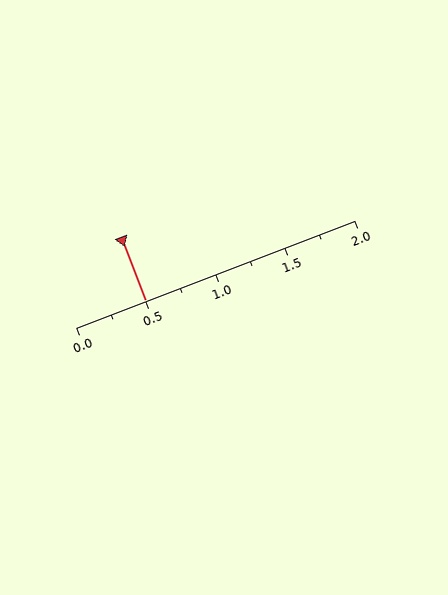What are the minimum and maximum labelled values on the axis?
The axis runs from 0.0 to 2.0.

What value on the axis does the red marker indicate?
The marker indicates approximately 0.5.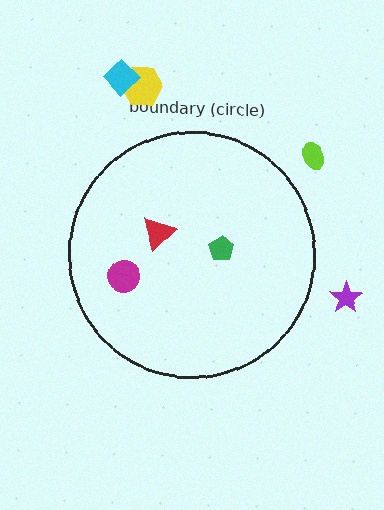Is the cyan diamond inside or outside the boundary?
Outside.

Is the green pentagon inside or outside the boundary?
Inside.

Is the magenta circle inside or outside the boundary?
Inside.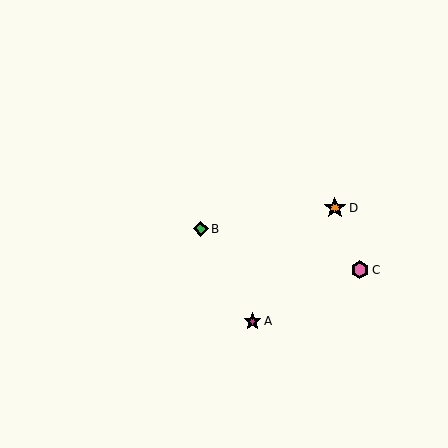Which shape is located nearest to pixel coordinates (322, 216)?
The orange star (labeled D) at (335, 208) is nearest to that location.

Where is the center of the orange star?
The center of the orange star is at (335, 208).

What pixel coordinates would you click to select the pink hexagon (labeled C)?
Click at (360, 270) to select the pink hexagon C.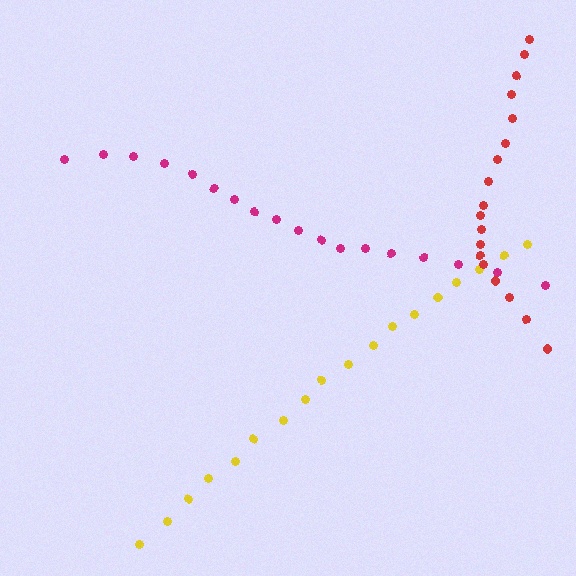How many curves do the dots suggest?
There are 3 distinct paths.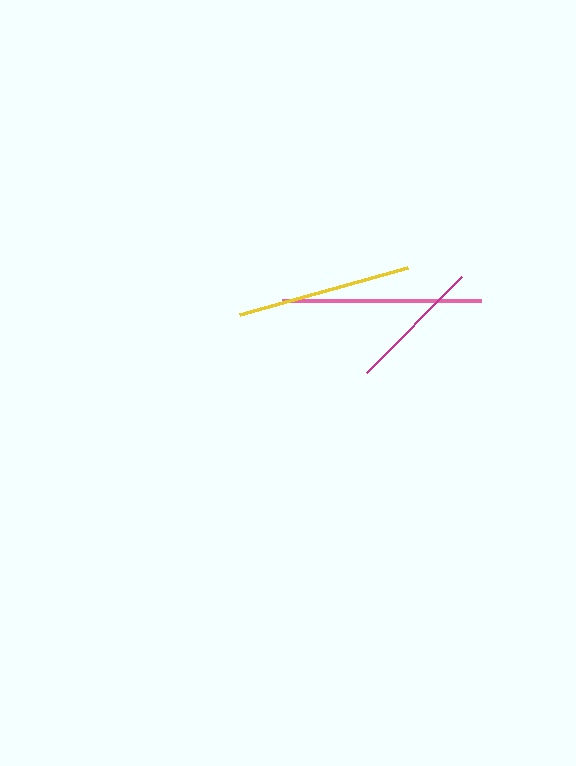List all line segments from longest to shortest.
From longest to shortest: pink, yellow, magenta.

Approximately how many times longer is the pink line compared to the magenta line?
The pink line is approximately 1.5 times the length of the magenta line.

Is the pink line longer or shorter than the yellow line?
The pink line is longer than the yellow line.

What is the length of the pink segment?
The pink segment is approximately 199 pixels long.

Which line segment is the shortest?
The magenta line is the shortest at approximately 134 pixels.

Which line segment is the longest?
The pink line is the longest at approximately 199 pixels.